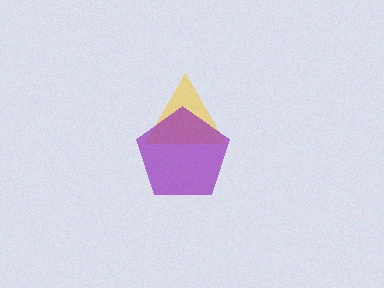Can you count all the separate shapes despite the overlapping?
Yes, there are 2 separate shapes.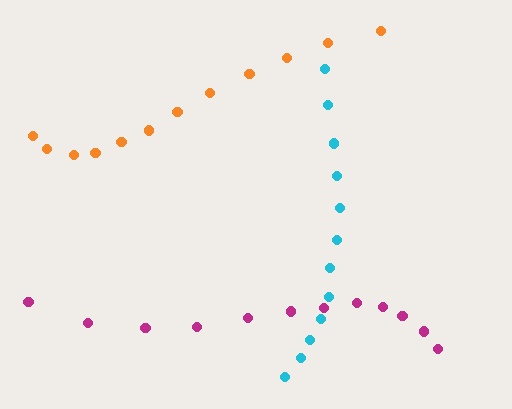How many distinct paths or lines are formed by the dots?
There are 3 distinct paths.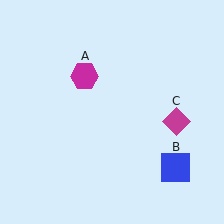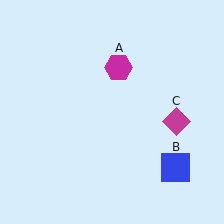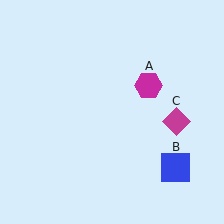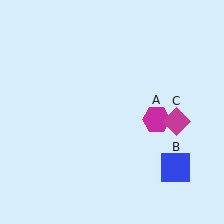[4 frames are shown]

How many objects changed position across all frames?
1 object changed position: magenta hexagon (object A).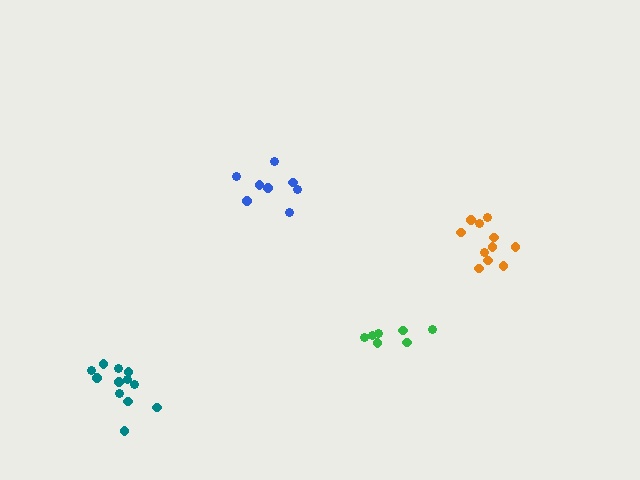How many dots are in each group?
Group 1: 8 dots, Group 2: 11 dots, Group 3: 12 dots, Group 4: 7 dots (38 total).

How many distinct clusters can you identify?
There are 4 distinct clusters.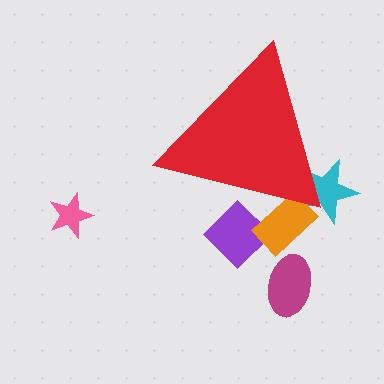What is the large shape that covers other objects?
A red triangle.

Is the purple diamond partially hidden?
Yes, the purple diamond is partially hidden behind the red triangle.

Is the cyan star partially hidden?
Yes, the cyan star is partially hidden behind the red triangle.